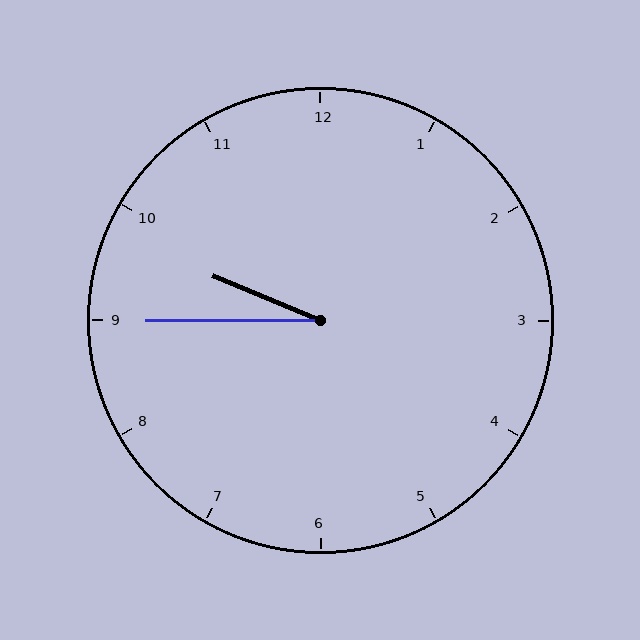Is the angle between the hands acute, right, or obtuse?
It is acute.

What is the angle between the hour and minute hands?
Approximately 22 degrees.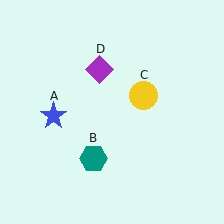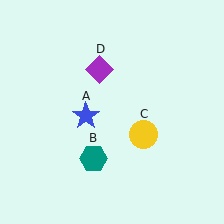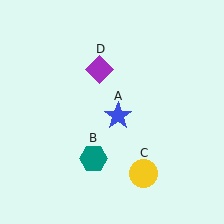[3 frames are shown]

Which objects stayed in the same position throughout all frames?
Teal hexagon (object B) and purple diamond (object D) remained stationary.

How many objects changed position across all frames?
2 objects changed position: blue star (object A), yellow circle (object C).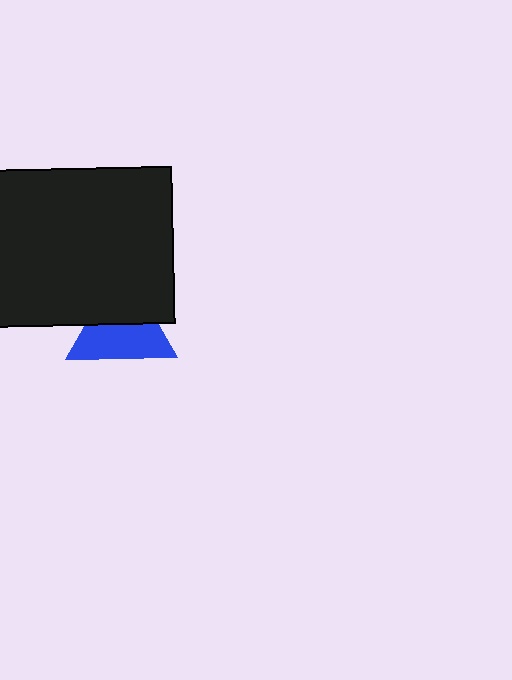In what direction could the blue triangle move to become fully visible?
The blue triangle could move down. That would shift it out from behind the black rectangle entirely.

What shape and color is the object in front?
The object in front is a black rectangle.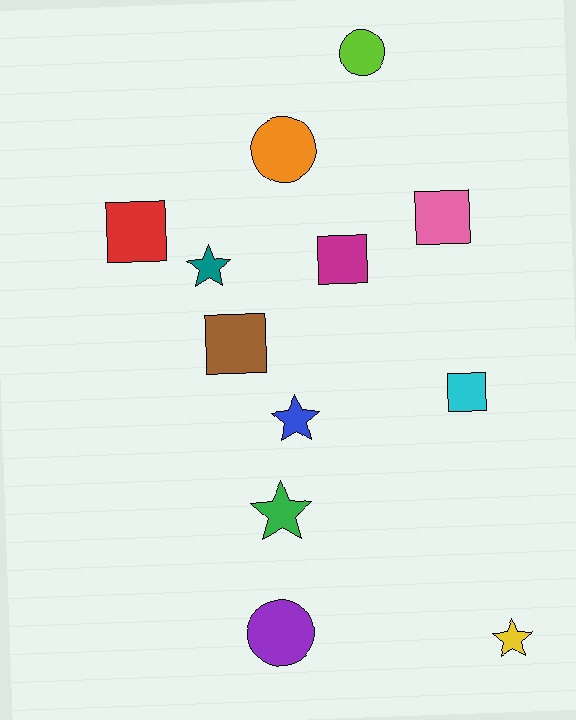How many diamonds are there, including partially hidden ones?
There are no diamonds.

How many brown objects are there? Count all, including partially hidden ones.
There is 1 brown object.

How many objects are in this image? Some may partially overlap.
There are 12 objects.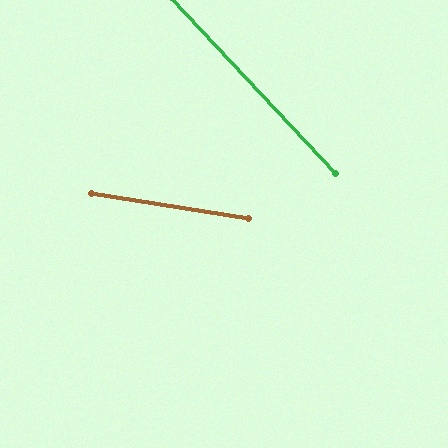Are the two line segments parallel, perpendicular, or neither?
Neither parallel nor perpendicular — they differ by about 38°.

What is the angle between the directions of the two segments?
Approximately 38 degrees.